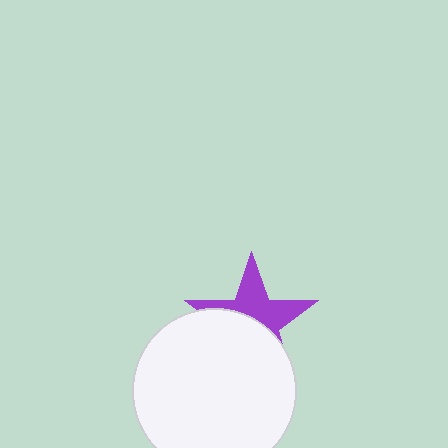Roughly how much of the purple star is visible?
About half of it is visible (roughly 48%).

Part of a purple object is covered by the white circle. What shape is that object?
It is a star.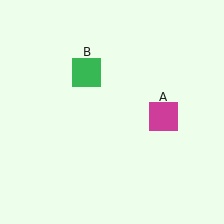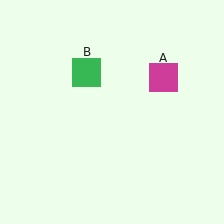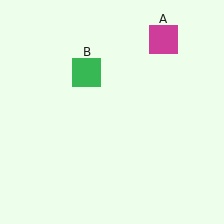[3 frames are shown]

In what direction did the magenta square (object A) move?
The magenta square (object A) moved up.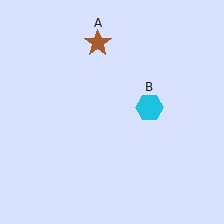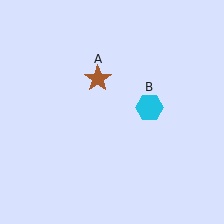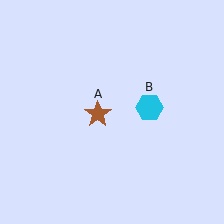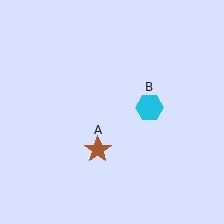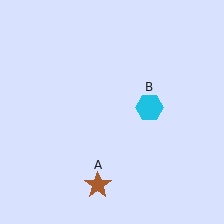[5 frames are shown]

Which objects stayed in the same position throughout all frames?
Cyan hexagon (object B) remained stationary.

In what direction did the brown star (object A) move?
The brown star (object A) moved down.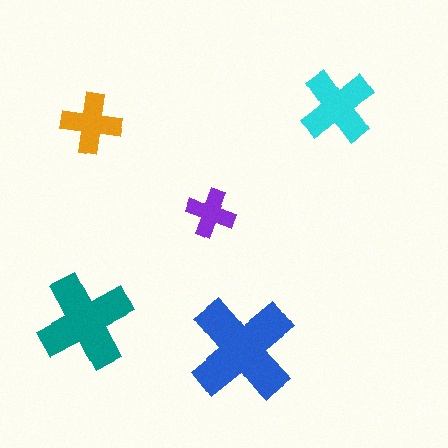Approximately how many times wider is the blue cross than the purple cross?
About 2 times wider.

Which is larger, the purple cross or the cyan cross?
The cyan one.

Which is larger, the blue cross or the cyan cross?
The blue one.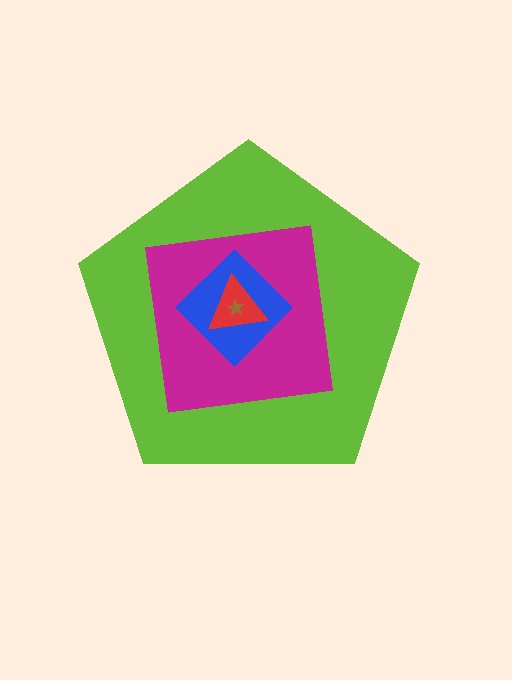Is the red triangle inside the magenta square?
Yes.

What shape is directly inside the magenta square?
The blue diamond.